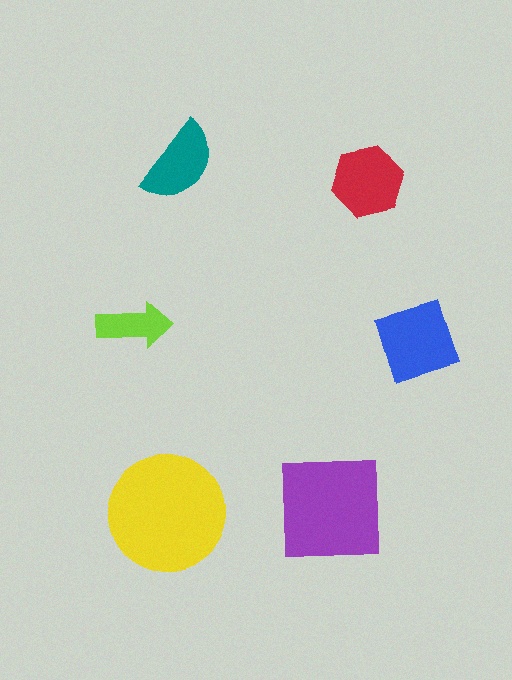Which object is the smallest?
The lime arrow.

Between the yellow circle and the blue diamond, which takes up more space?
The yellow circle.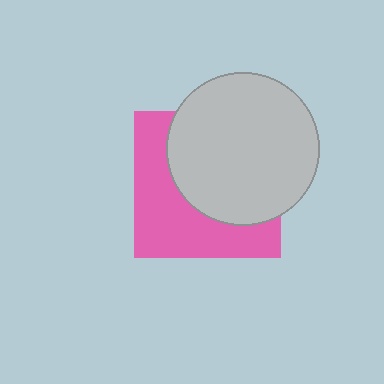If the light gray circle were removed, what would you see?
You would see the complete pink square.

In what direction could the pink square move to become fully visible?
The pink square could move toward the lower-left. That would shift it out from behind the light gray circle entirely.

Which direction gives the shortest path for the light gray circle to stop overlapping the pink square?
Moving toward the upper-right gives the shortest separation.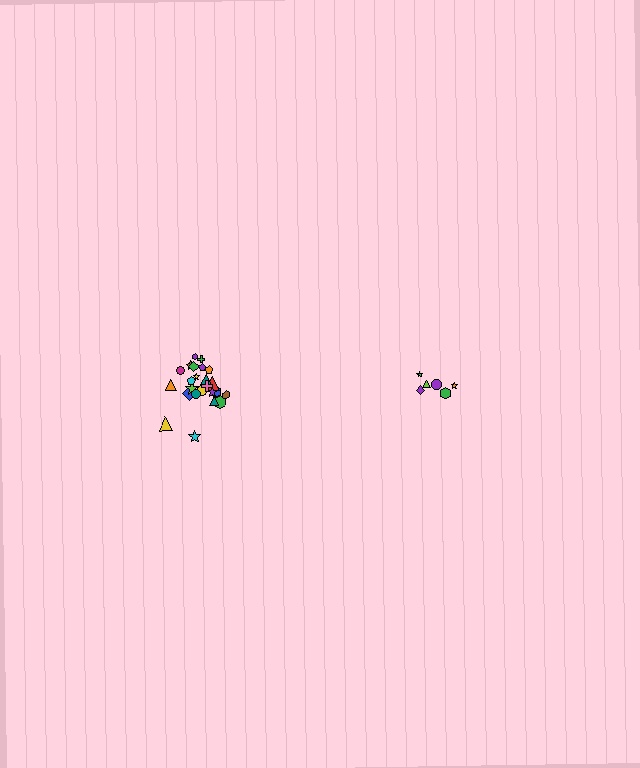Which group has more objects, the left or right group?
The left group.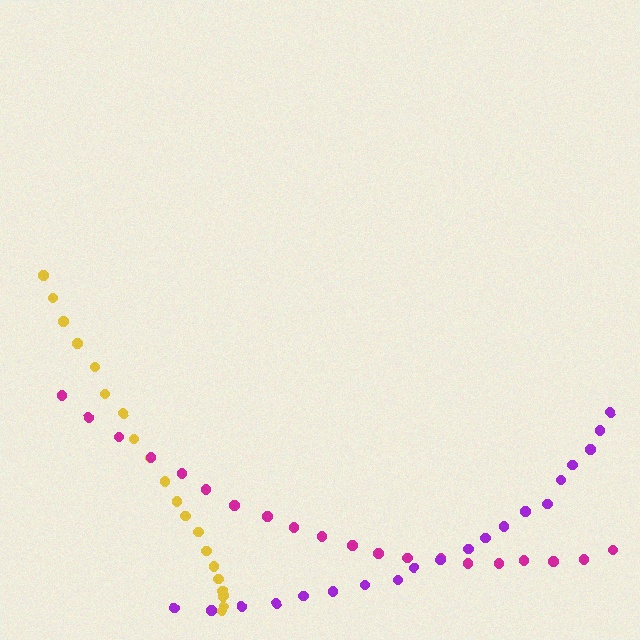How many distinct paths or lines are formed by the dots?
There are 3 distinct paths.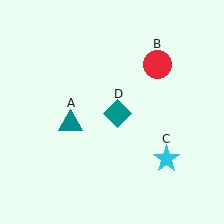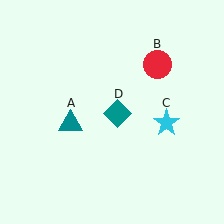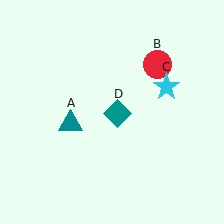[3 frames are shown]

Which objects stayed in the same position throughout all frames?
Teal triangle (object A) and red circle (object B) and teal diamond (object D) remained stationary.